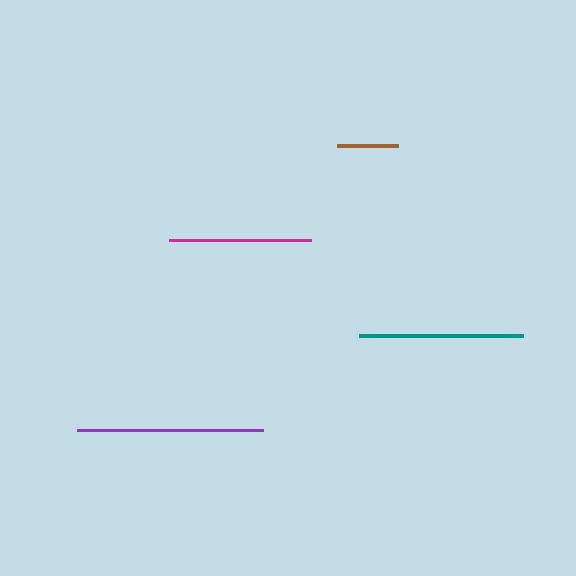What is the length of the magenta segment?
The magenta segment is approximately 143 pixels long.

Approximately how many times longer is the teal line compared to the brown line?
The teal line is approximately 2.7 times the length of the brown line.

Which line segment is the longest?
The purple line is the longest at approximately 186 pixels.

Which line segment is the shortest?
The brown line is the shortest at approximately 61 pixels.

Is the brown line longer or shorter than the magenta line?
The magenta line is longer than the brown line.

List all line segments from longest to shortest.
From longest to shortest: purple, teal, magenta, brown.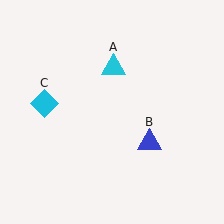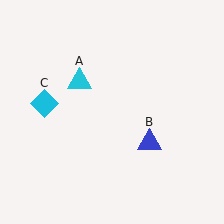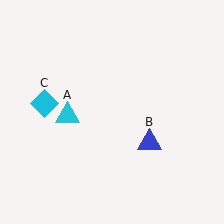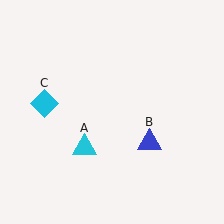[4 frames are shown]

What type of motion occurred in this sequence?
The cyan triangle (object A) rotated counterclockwise around the center of the scene.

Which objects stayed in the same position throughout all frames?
Blue triangle (object B) and cyan diamond (object C) remained stationary.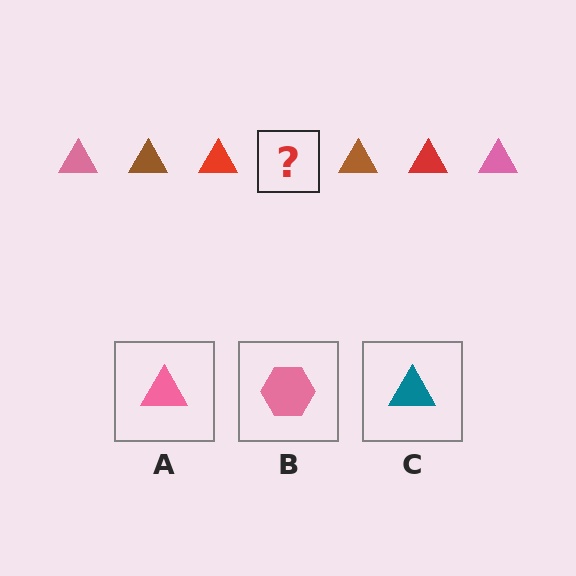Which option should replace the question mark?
Option A.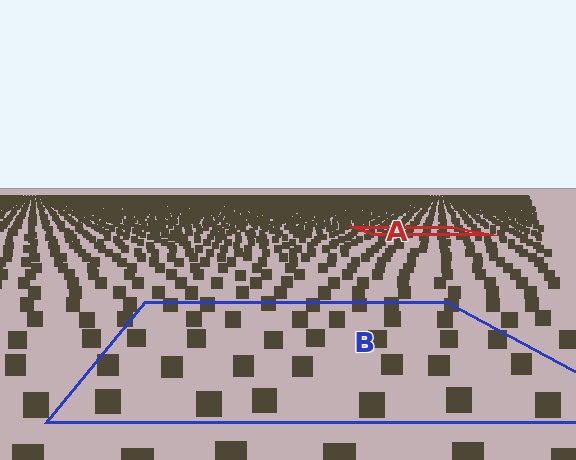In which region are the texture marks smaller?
The texture marks are smaller in region A, because it is farther away.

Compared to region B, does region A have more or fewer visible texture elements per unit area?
Region A has more texture elements per unit area — they are packed more densely because it is farther away.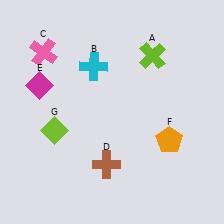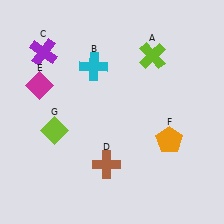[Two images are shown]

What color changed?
The cross (C) changed from pink in Image 1 to purple in Image 2.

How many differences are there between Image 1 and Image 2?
There is 1 difference between the two images.